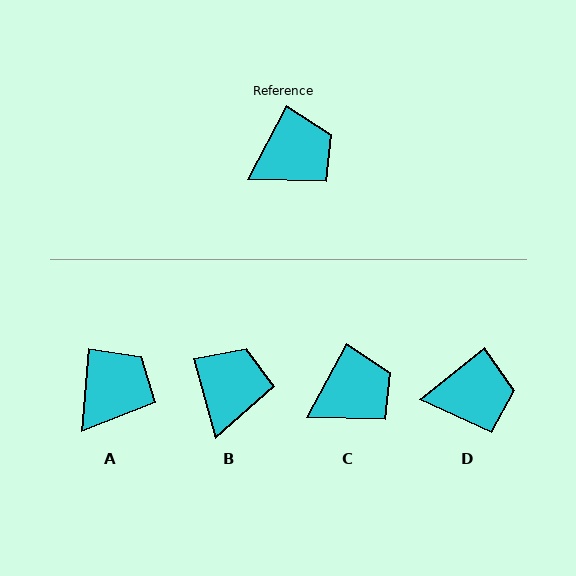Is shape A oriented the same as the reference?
No, it is off by about 23 degrees.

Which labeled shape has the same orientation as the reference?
C.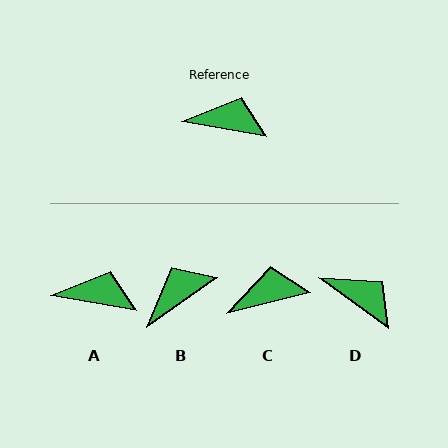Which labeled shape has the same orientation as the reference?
A.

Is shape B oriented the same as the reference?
No, it is off by about 45 degrees.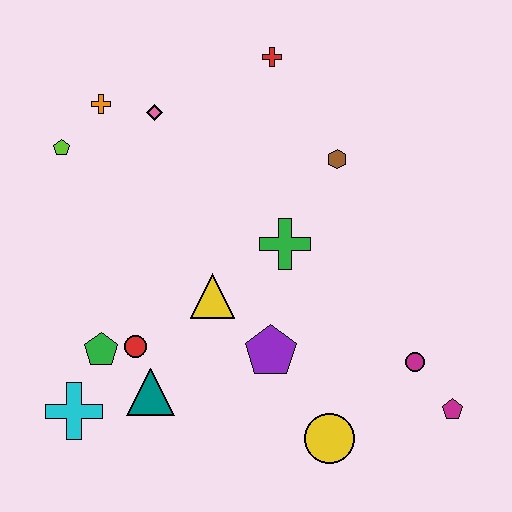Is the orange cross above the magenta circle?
Yes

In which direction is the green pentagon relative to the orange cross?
The green pentagon is below the orange cross.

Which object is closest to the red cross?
The brown hexagon is closest to the red cross.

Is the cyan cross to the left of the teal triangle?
Yes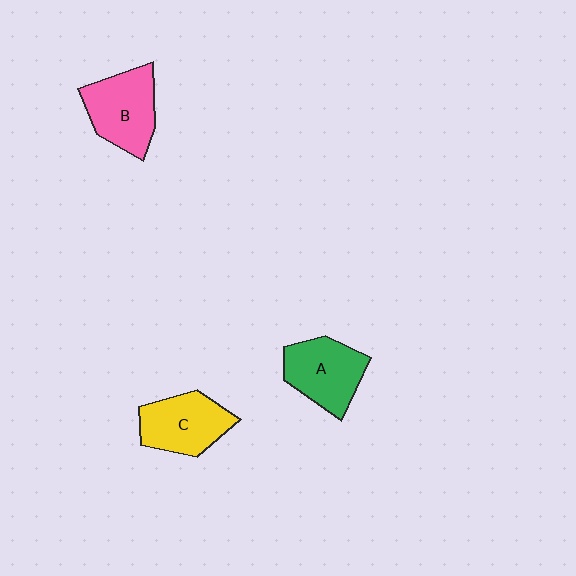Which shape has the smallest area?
Shape C (yellow).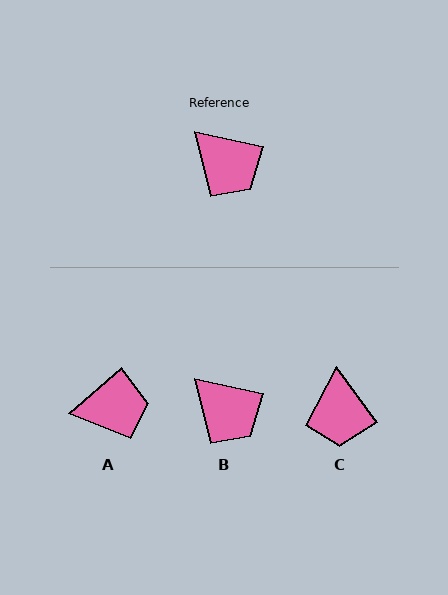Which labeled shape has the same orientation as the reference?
B.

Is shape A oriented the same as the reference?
No, it is off by about 54 degrees.